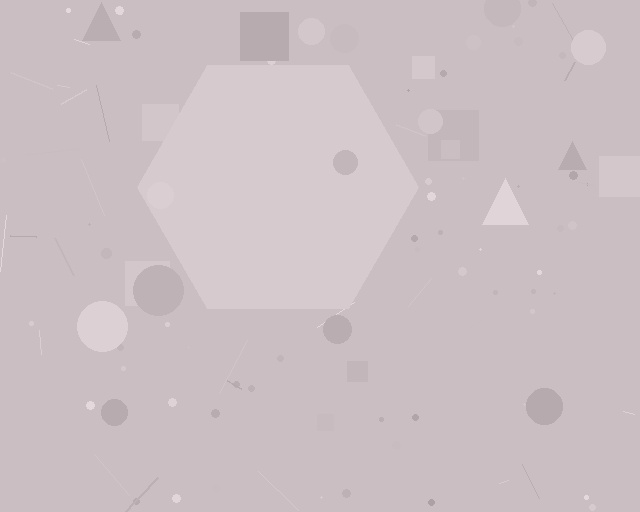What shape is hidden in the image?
A hexagon is hidden in the image.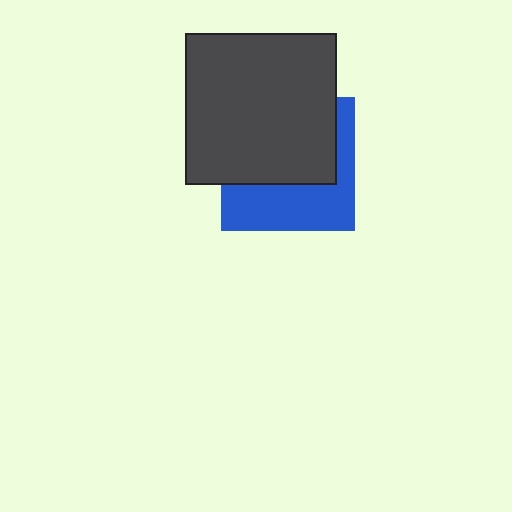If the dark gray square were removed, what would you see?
You would see the complete blue square.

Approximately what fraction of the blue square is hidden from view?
Roughly 57% of the blue square is hidden behind the dark gray square.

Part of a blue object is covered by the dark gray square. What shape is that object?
It is a square.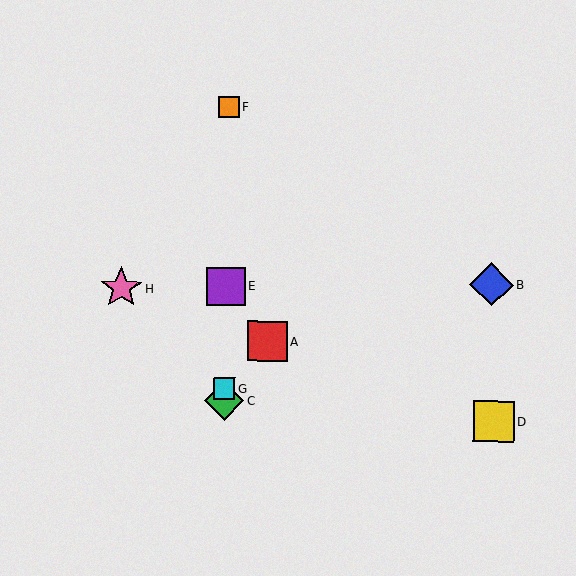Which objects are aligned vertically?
Objects C, E, F, G are aligned vertically.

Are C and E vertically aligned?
Yes, both are at x≈224.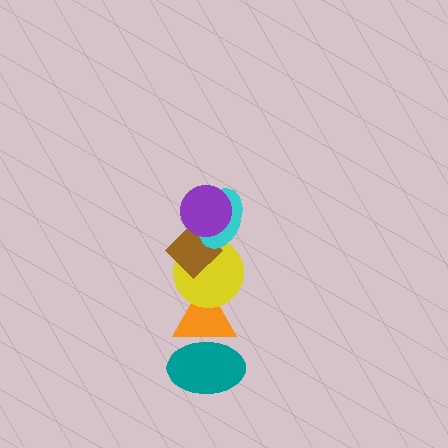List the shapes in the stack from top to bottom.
From top to bottom: the purple circle, the cyan ellipse, the brown diamond, the yellow circle, the orange triangle, the teal ellipse.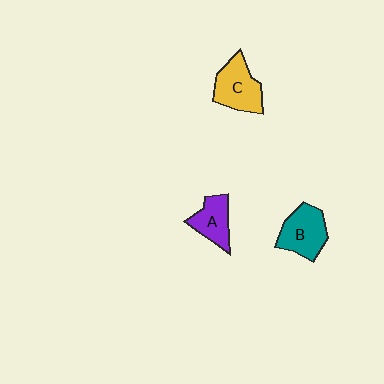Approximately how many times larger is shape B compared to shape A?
Approximately 1.3 times.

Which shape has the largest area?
Shape C (yellow).